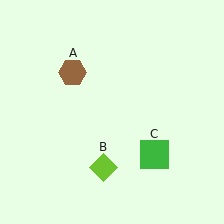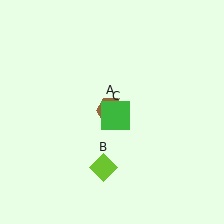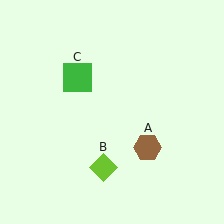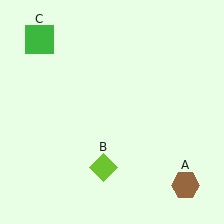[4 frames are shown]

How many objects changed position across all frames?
2 objects changed position: brown hexagon (object A), green square (object C).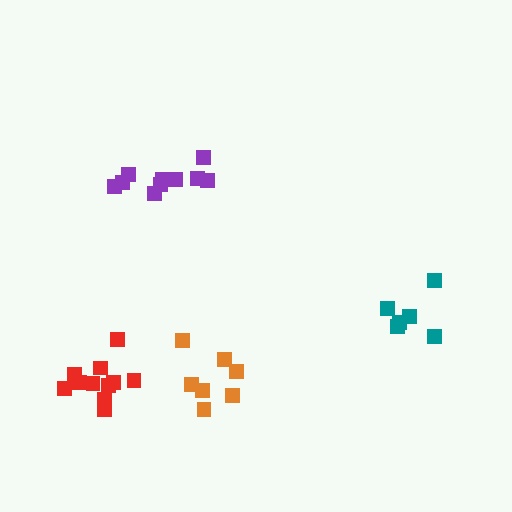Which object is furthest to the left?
The red cluster is leftmost.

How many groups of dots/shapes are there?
There are 4 groups.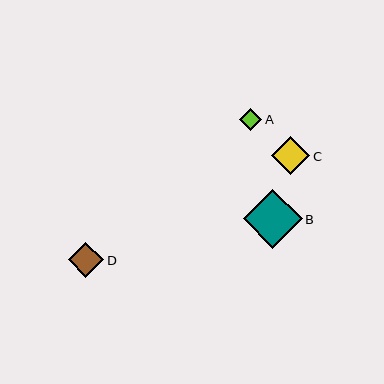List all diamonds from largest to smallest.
From largest to smallest: B, C, D, A.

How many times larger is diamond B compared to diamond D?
Diamond B is approximately 1.6 times the size of diamond D.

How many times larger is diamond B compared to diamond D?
Diamond B is approximately 1.6 times the size of diamond D.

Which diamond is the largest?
Diamond B is the largest with a size of approximately 59 pixels.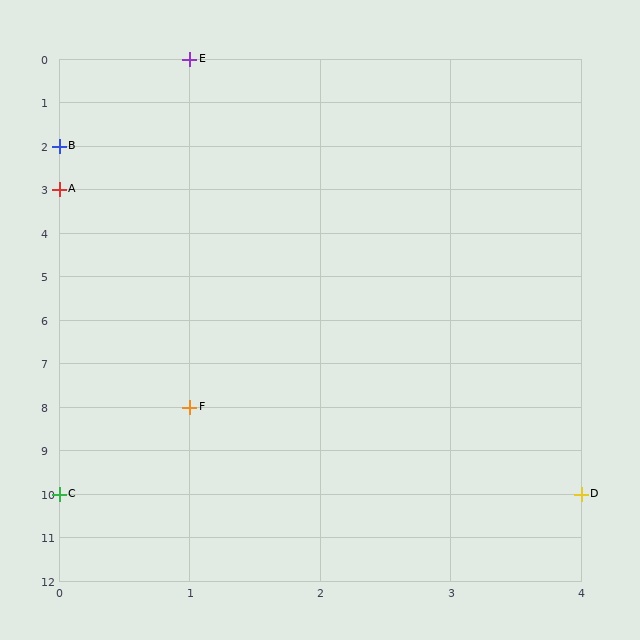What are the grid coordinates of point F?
Point F is at grid coordinates (1, 8).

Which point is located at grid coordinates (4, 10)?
Point D is at (4, 10).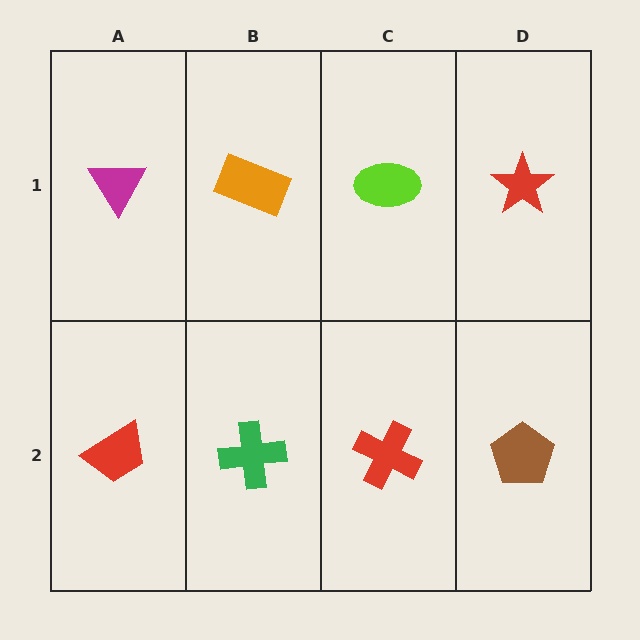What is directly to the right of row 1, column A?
An orange rectangle.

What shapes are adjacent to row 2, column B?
An orange rectangle (row 1, column B), a red trapezoid (row 2, column A), a red cross (row 2, column C).